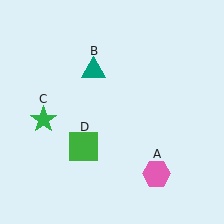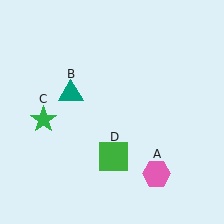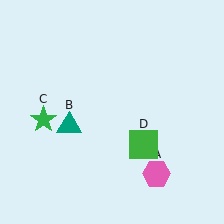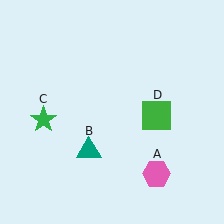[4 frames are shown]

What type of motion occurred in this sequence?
The teal triangle (object B), green square (object D) rotated counterclockwise around the center of the scene.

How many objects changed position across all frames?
2 objects changed position: teal triangle (object B), green square (object D).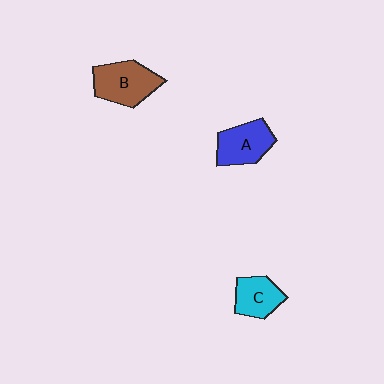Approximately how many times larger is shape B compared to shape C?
Approximately 1.4 times.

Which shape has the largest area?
Shape B (brown).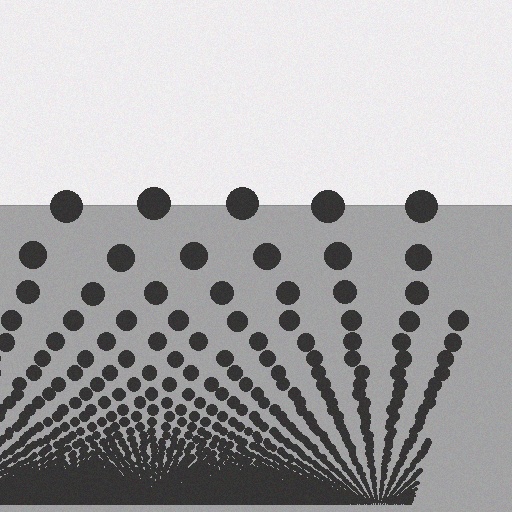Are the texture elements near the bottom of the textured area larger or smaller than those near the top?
Smaller. The gradient is inverted — elements near the bottom are smaller and denser.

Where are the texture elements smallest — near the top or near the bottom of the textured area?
Near the bottom.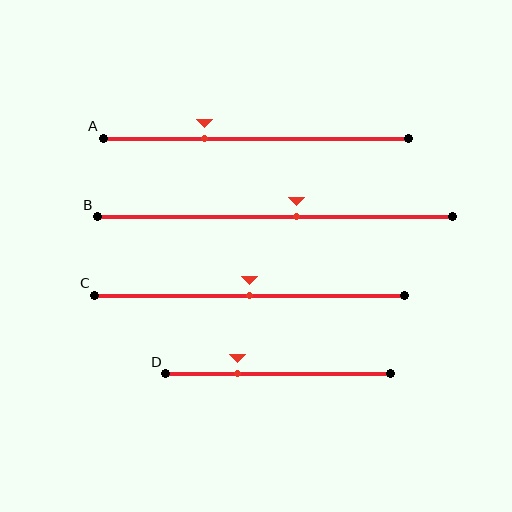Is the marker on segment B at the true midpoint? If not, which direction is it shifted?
No, the marker on segment B is shifted to the right by about 6% of the segment length.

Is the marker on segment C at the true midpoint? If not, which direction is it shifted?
Yes, the marker on segment C is at the true midpoint.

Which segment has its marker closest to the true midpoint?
Segment C has its marker closest to the true midpoint.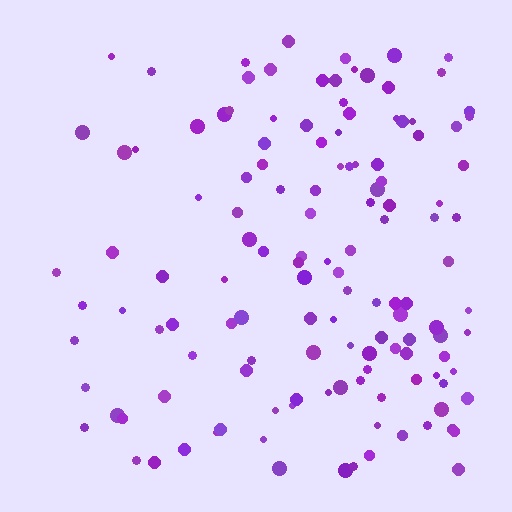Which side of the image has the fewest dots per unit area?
The left.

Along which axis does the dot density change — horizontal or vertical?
Horizontal.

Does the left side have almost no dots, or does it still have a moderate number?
Still a moderate number, just noticeably fewer than the right.